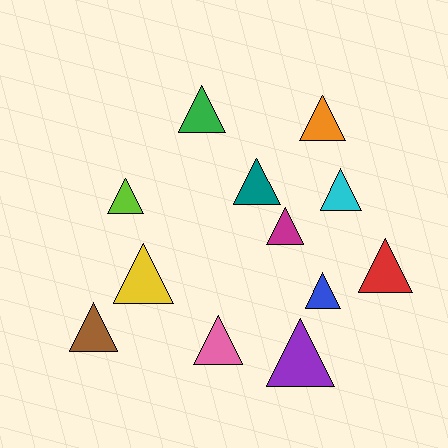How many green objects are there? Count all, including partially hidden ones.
There is 1 green object.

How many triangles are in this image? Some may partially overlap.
There are 12 triangles.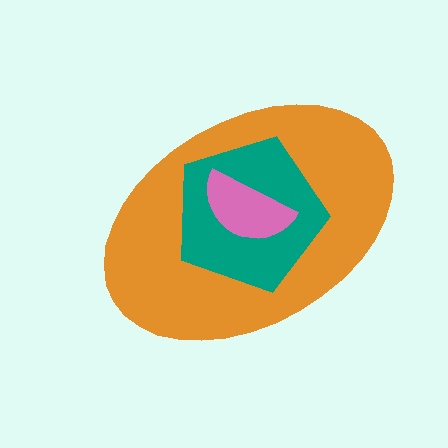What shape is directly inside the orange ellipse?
The teal pentagon.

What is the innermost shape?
The pink semicircle.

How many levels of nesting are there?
3.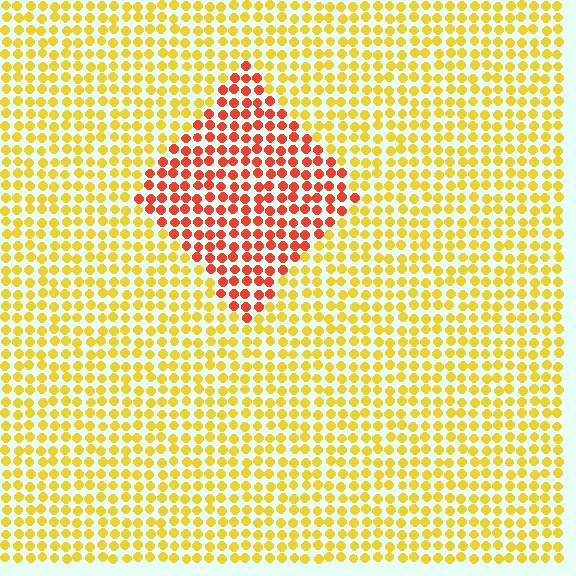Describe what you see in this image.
The image is filled with small yellow elements in a uniform arrangement. A diamond-shaped region is visible where the elements are tinted to a slightly different hue, forming a subtle color boundary.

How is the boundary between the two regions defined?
The boundary is defined purely by a slight shift in hue (about 48 degrees). Spacing, size, and orientation are identical on both sides.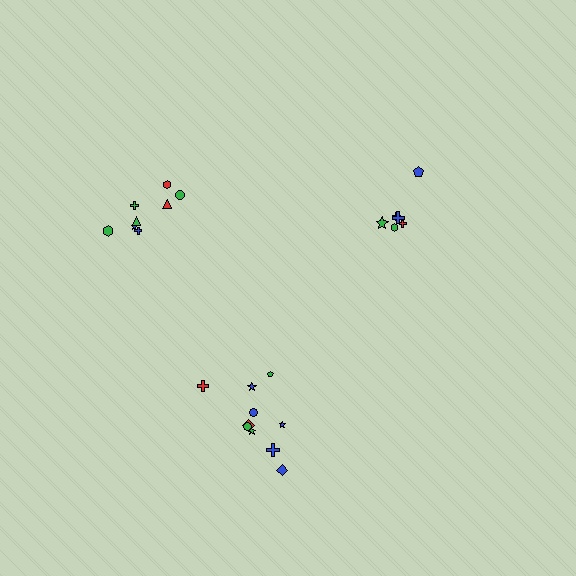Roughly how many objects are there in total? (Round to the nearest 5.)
Roughly 25 objects in total.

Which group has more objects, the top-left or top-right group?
The top-left group.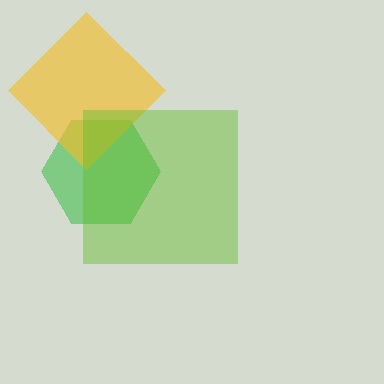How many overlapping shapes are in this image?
There are 3 overlapping shapes in the image.